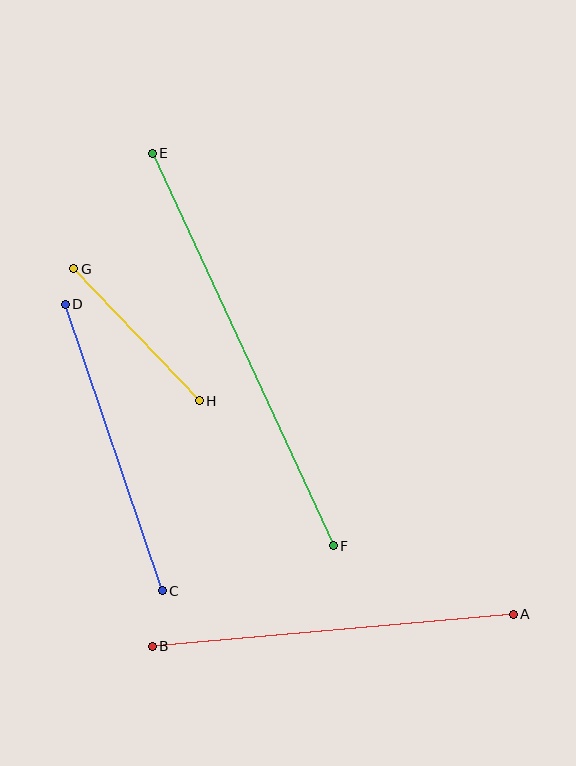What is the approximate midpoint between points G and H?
The midpoint is at approximately (136, 335) pixels.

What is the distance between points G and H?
The distance is approximately 182 pixels.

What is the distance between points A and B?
The distance is approximately 363 pixels.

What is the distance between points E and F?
The distance is approximately 432 pixels.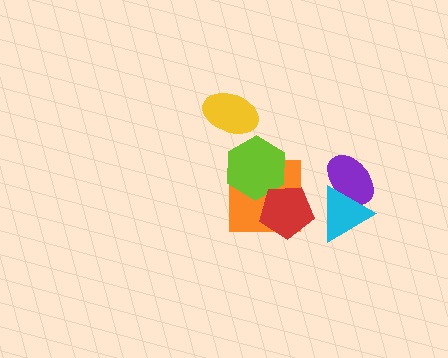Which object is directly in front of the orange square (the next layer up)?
The lime hexagon is directly in front of the orange square.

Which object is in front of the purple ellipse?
The cyan triangle is in front of the purple ellipse.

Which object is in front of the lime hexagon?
The red pentagon is in front of the lime hexagon.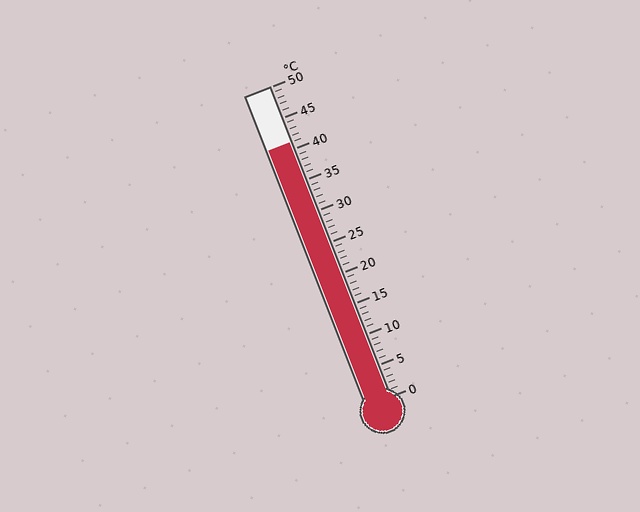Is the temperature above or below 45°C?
The temperature is below 45°C.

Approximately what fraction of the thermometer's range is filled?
The thermometer is filled to approximately 80% of its range.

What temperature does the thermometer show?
The thermometer shows approximately 41°C.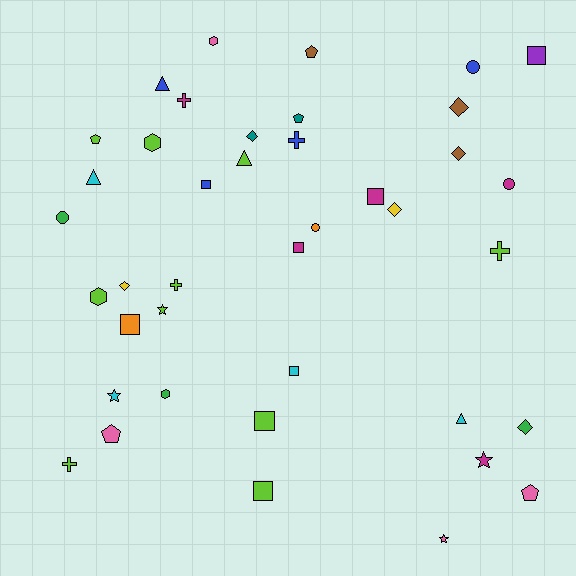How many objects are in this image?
There are 40 objects.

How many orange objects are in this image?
There are 2 orange objects.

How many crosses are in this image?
There are 5 crosses.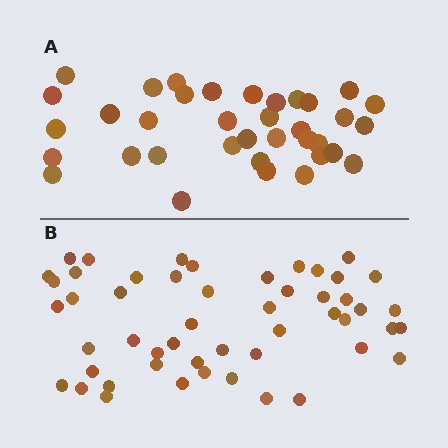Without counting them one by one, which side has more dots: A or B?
Region B (the bottom region) has more dots.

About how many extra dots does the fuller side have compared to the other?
Region B has approximately 15 more dots than region A.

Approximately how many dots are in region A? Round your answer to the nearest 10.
About 40 dots. (The exact count is 36, which rounds to 40.)